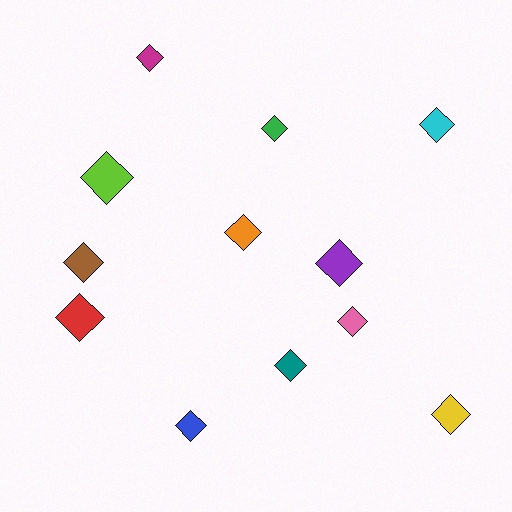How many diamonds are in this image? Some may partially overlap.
There are 12 diamonds.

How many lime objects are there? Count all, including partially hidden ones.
There is 1 lime object.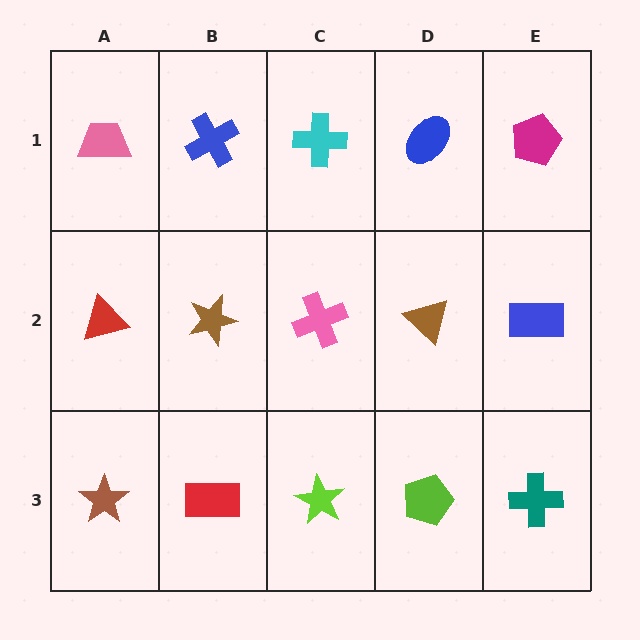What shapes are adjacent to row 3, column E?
A blue rectangle (row 2, column E), a lime pentagon (row 3, column D).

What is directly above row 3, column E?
A blue rectangle.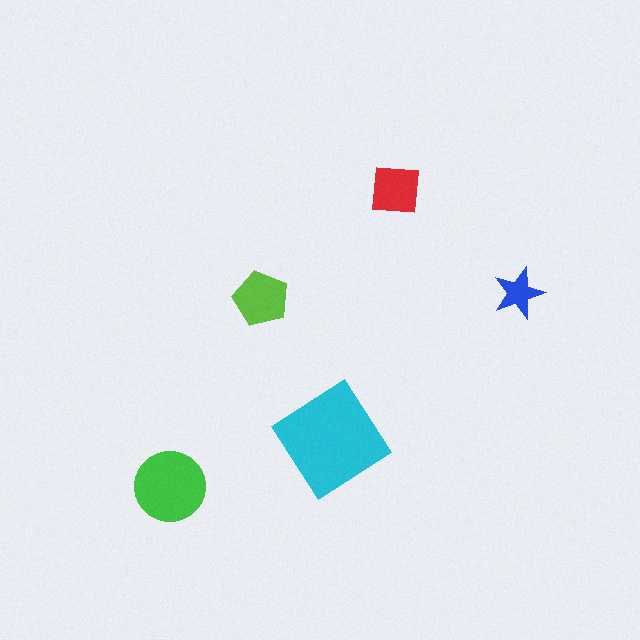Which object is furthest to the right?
The blue star is rightmost.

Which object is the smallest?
The blue star.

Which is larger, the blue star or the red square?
The red square.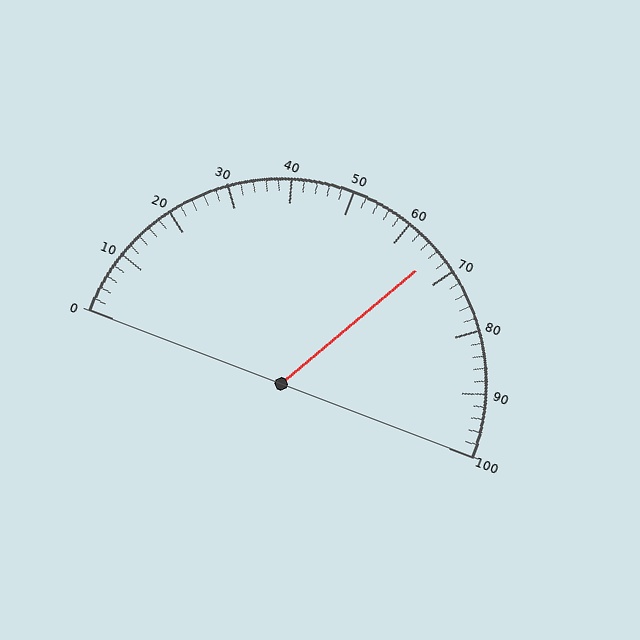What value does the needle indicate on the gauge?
The needle indicates approximately 66.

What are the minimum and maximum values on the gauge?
The gauge ranges from 0 to 100.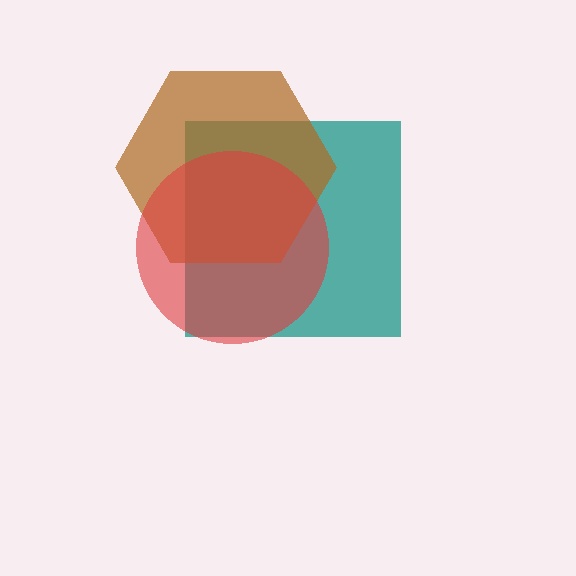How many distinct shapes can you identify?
There are 3 distinct shapes: a teal square, a brown hexagon, a red circle.